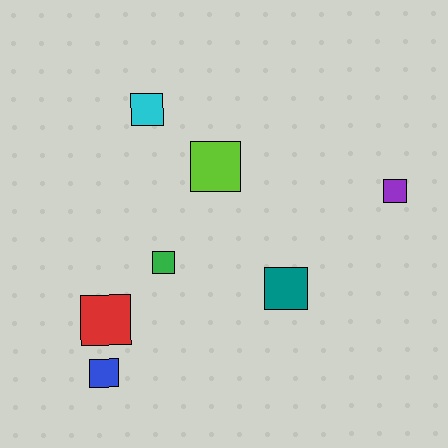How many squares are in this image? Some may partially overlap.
There are 7 squares.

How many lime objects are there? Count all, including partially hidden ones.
There is 1 lime object.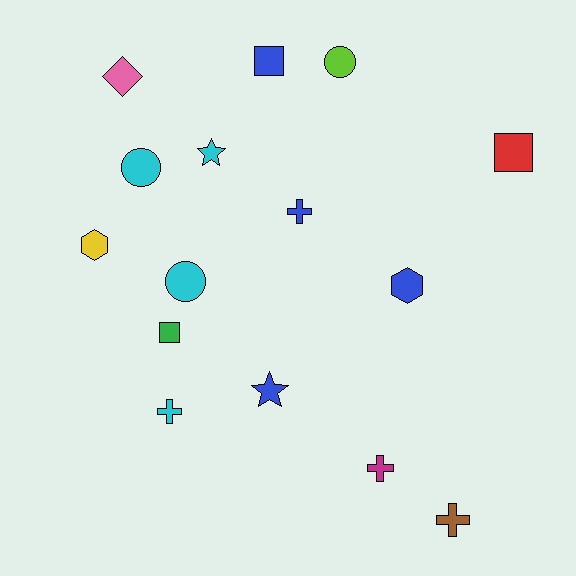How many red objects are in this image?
There is 1 red object.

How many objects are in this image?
There are 15 objects.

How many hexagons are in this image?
There are 2 hexagons.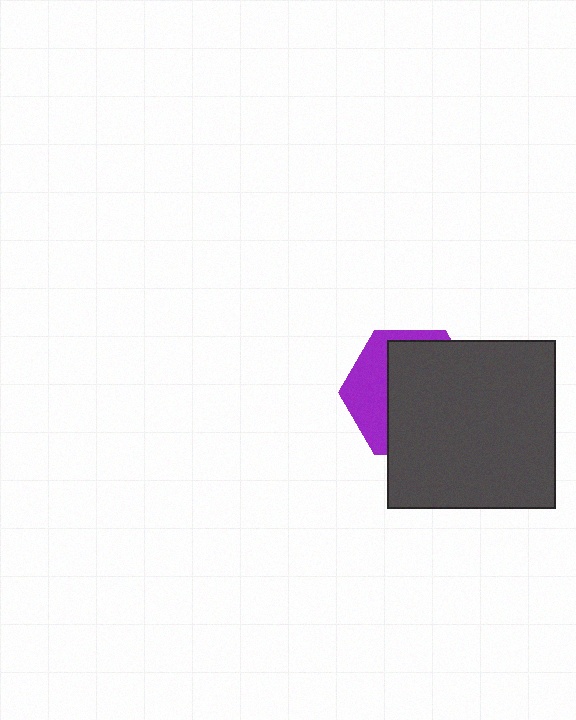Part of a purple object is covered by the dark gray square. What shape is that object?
It is a hexagon.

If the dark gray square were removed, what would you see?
You would see the complete purple hexagon.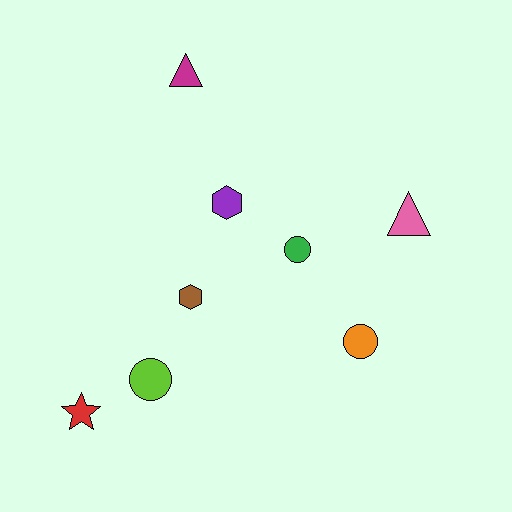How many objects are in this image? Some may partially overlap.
There are 8 objects.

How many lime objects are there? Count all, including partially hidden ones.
There is 1 lime object.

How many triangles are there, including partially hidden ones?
There are 2 triangles.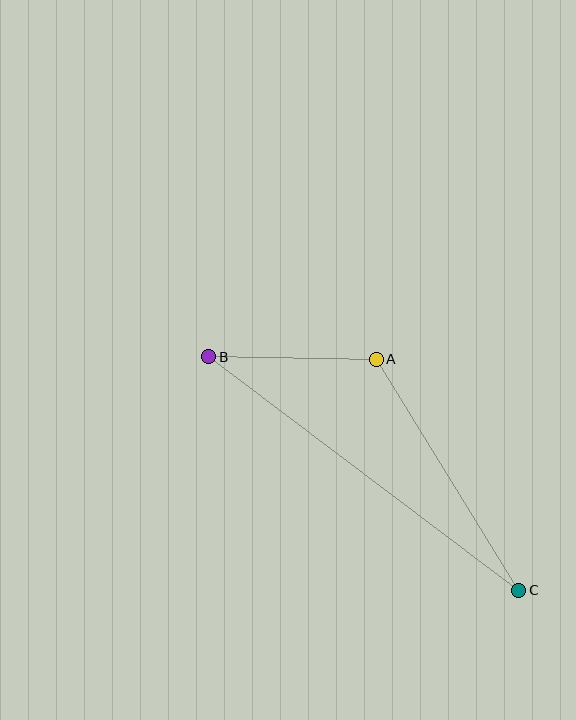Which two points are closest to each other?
Points A and B are closest to each other.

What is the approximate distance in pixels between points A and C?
The distance between A and C is approximately 271 pixels.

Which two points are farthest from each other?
Points B and C are farthest from each other.